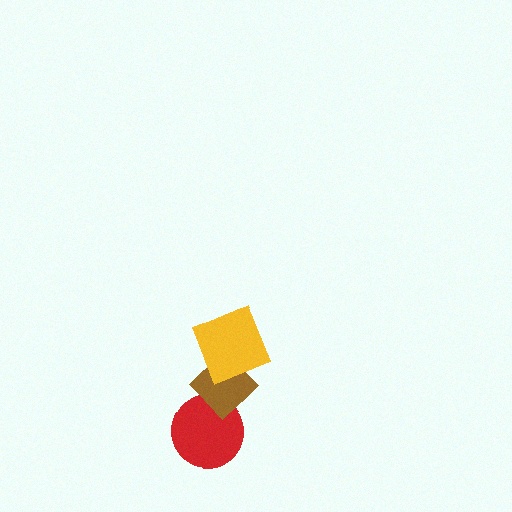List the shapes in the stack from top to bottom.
From top to bottom: the yellow square, the brown diamond, the red circle.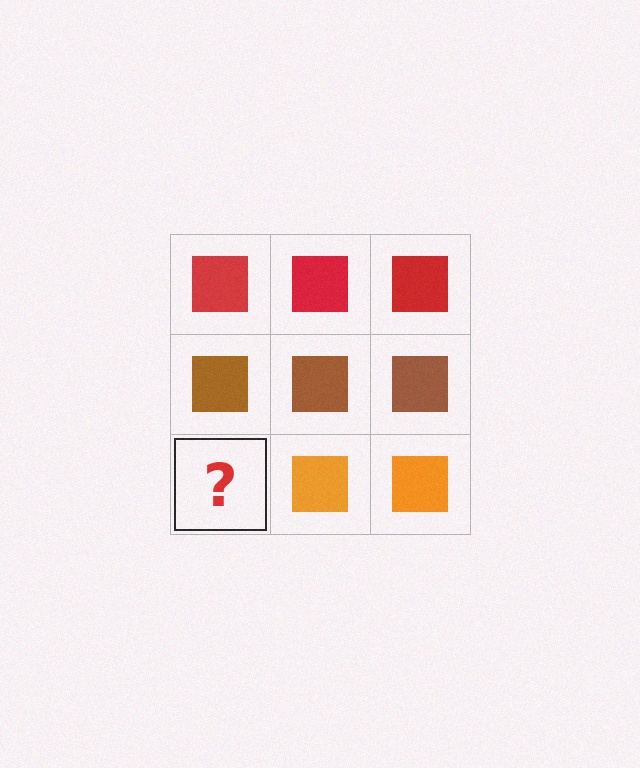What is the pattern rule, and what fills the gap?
The rule is that each row has a consistent color. The gap should be filled with an orange square.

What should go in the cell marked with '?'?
The missing cell should contain an orange square.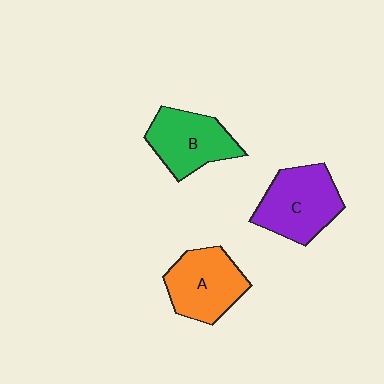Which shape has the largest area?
Shape C (purple).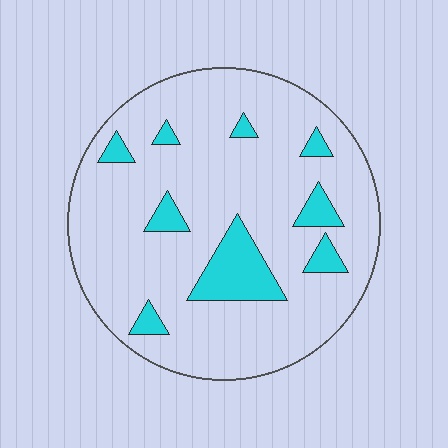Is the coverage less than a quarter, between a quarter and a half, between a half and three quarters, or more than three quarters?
Less than a quarter.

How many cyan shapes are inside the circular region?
9.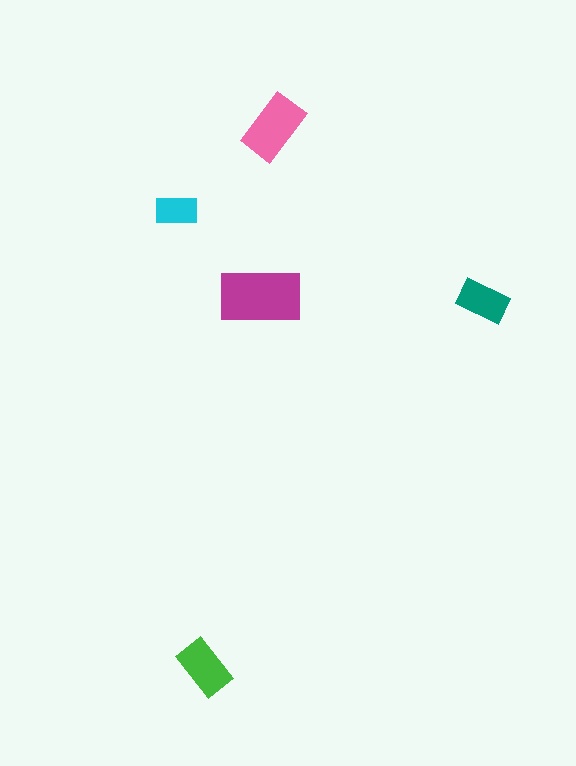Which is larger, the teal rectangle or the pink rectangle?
The pink one.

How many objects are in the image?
There are 5 objects in the image.